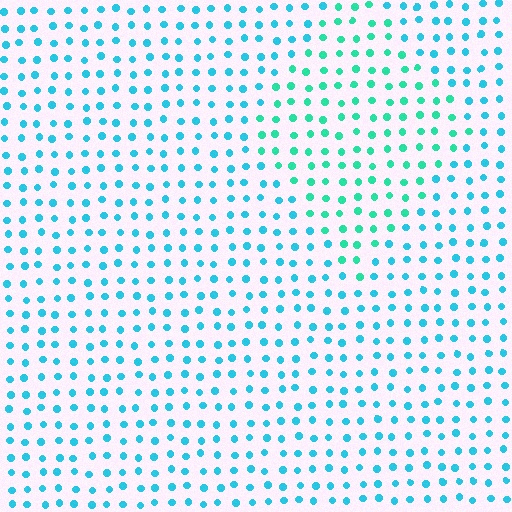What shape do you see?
I see a diamond.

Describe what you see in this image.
The image is filled with small cyan elements in a uniform arrangement. A diamond-shaped region is visible where the elements are tinted to a slightly different hue, forming a subtle color boundary.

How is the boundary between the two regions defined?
The boundary is defined purely by a slight shift in hue (about 29 degrees). Spacing, size, and orientation are identical on both sides.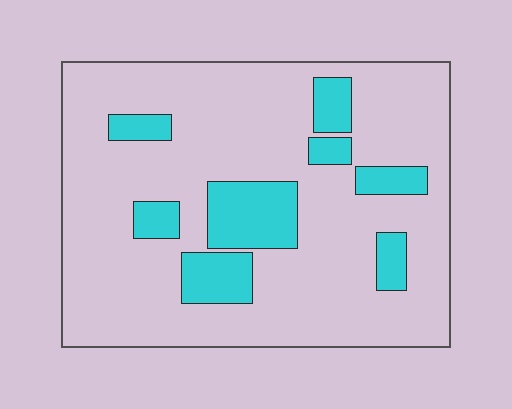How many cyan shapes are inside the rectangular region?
8.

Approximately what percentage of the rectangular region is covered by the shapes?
Approximately 20%.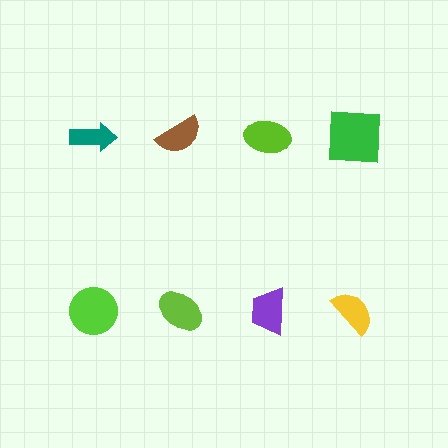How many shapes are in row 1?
4 shapes.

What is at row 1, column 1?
A teal arrow.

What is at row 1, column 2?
A brown semicircle.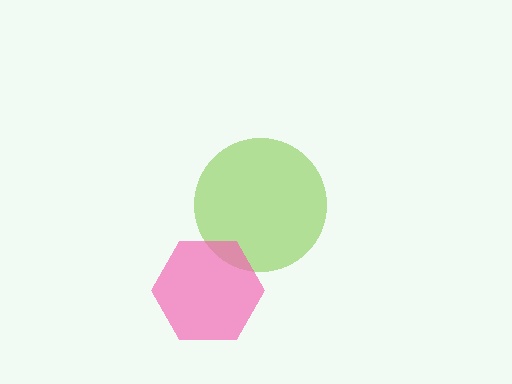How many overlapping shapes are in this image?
There are 2 overlapping shapes in the image.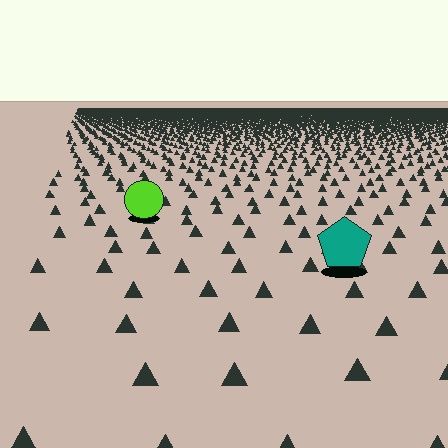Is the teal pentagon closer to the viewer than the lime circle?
Yes. The teal pentagon is closer — you can tell from the texture gradient: the ground texture is coarser near it.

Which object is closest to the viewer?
The teal pentagon is closest. The texture marks near it are larger and more spread out.